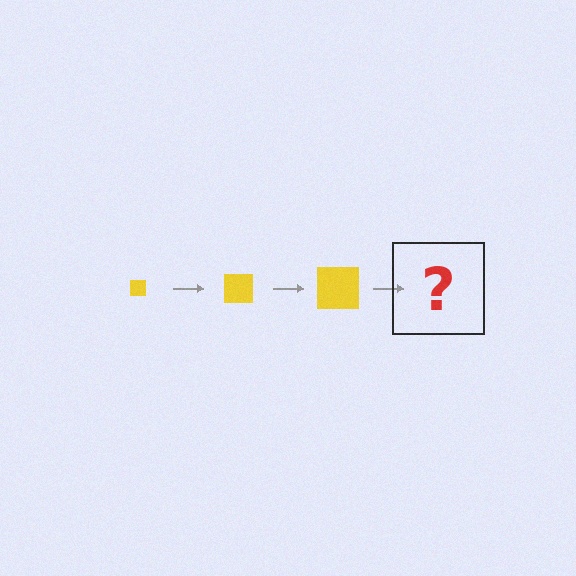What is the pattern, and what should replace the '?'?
The pattern is that the square gets progressively larger each step. The '?' should be a yellow square, larger than the previous one.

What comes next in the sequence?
The next element should be a yellow square, larger than the previous one.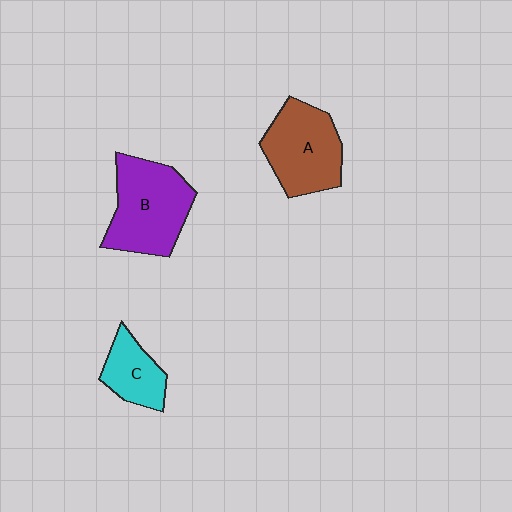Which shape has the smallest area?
Shape C (cyan).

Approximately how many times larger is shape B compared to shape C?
Approximately 1.9 times.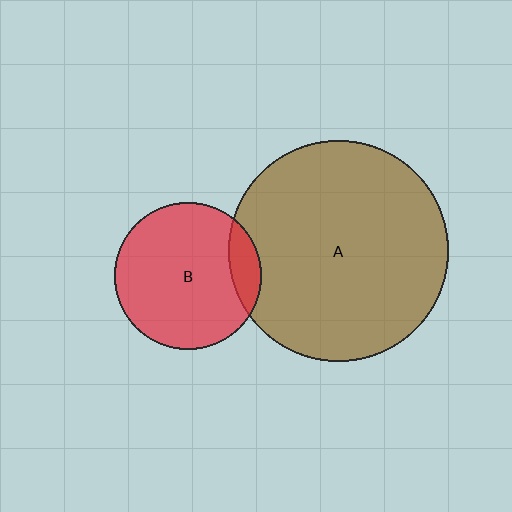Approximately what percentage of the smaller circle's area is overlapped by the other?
Approximately 15%.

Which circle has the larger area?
Circle A (brown).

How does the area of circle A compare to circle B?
Approximately 2.3 times.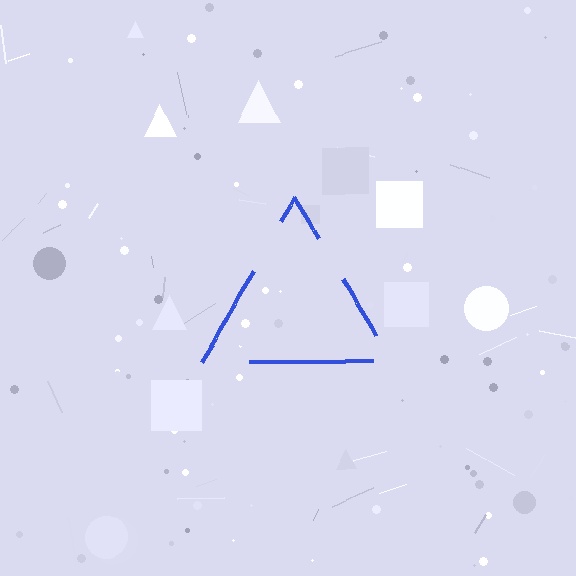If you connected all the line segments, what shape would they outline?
They would outline a triangle.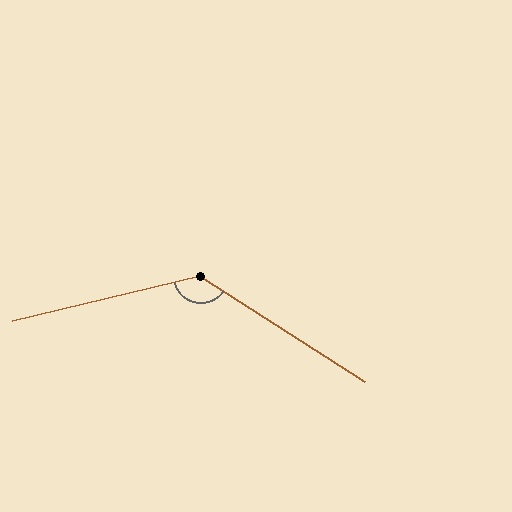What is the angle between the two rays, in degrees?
Approximately 134 degrees.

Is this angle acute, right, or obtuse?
It is obtuse.